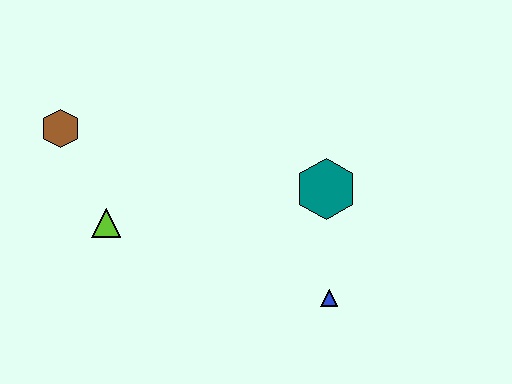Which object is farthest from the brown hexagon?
The blue triangle is farthest from the brown hexagon.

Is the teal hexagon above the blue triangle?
Yes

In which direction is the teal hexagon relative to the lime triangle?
The teal hexagon is to the right of the lime triangle.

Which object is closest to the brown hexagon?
The lime triangle is closest to the brown hexagon.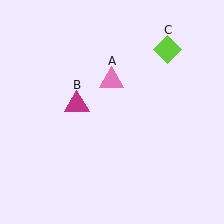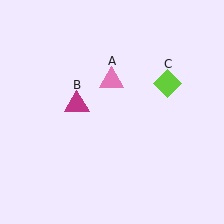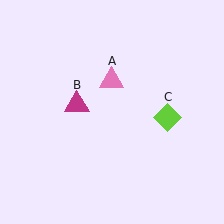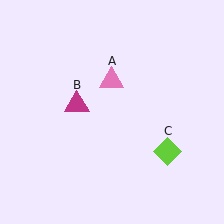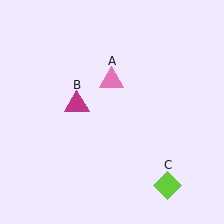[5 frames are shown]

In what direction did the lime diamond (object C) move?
The lime diamond (object C) moved down.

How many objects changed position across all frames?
1 object changed position: lime diamond (object C).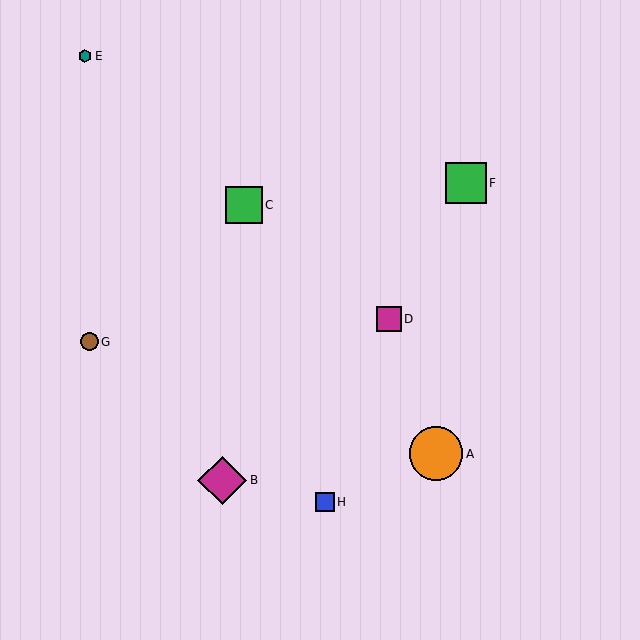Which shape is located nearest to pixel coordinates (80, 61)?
The teal hexagon (labeled E) at (85, 56) is nearest to that location.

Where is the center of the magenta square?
The center of the magenta square is at (389, 319).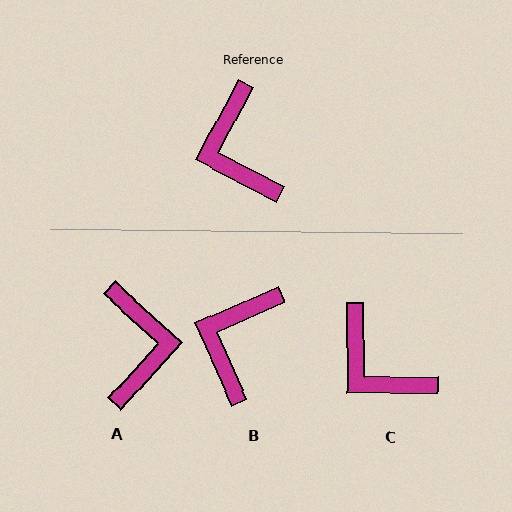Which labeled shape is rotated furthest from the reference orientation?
A, about 165 degrees away.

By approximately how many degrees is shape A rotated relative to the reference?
Approximately 165 degrees counter-clockwise.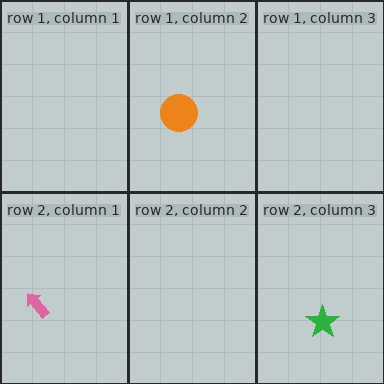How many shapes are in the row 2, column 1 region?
1.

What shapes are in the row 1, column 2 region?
The orange circle.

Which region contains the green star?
The row 2, column 3 region.